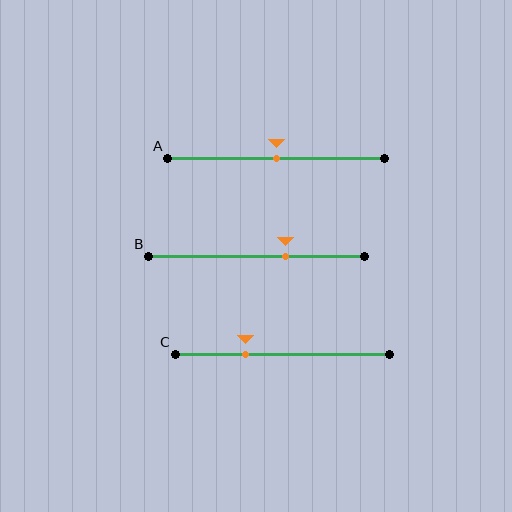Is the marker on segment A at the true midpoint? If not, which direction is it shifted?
Yes, the marker on segment A is at the true midpoint.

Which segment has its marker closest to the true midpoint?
Segment A has its marker closest to the true midpoint.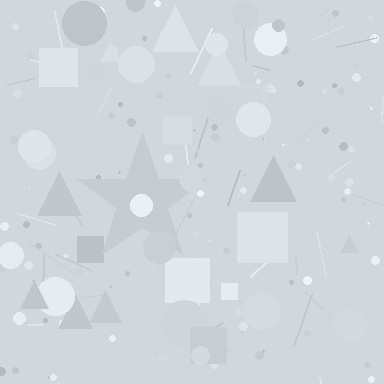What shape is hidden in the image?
A star is hidden in the image.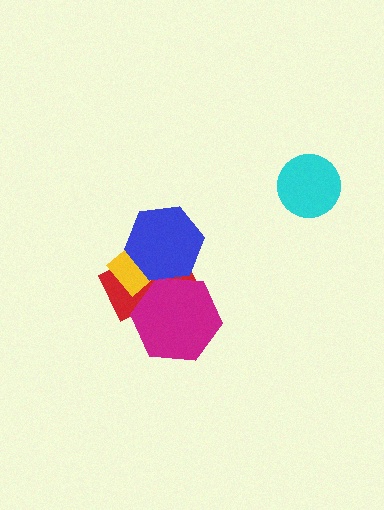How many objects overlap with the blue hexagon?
3 objects overlap with the blue hexagon.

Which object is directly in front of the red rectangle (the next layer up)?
The yellow diamond is directly in front of the red rectangle.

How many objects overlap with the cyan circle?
0 objects overlap with the cyan circle.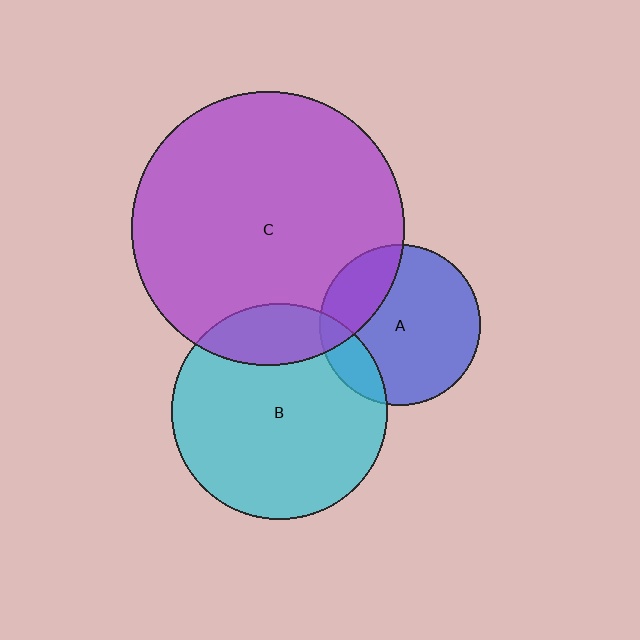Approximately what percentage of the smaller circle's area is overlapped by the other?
Approximately 15%.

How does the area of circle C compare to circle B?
Approximately 1.6 times.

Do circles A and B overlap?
Yes.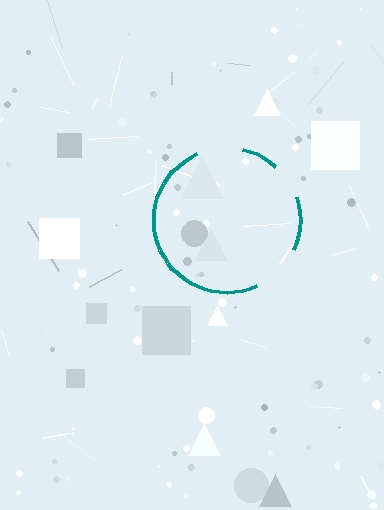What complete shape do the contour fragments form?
The contour fragments form a circle.